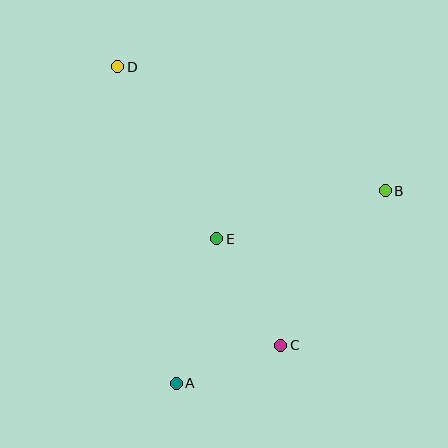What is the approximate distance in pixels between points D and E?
The distance between D and E is approximately 198 pixels.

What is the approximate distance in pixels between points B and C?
The distance between B and C is approximately 186 pixels.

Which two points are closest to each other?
Points A and C are closest to each other.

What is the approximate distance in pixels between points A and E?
The distance between A and E is approximately 150 pixels.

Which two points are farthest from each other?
Points C and D are farthest from each other.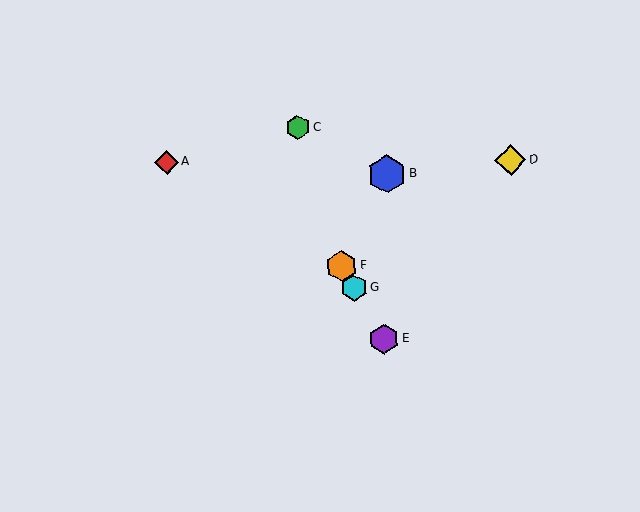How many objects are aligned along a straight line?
3 objects (E, F, G) are aligned along a straight line.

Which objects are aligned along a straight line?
Objects E, F, G are aligned along a straight line.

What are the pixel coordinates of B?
Object B is at (387, 174).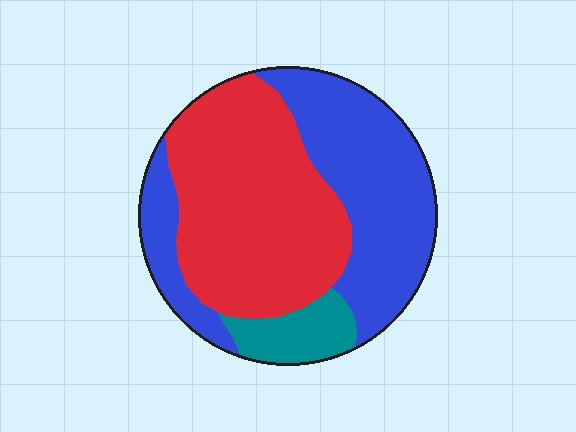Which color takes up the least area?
Teal, at roughly 10%.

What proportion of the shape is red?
Red takes up about one half (1/2) of the shape.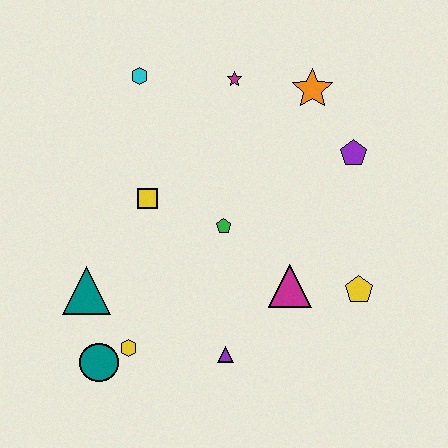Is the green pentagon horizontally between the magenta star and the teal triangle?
Yes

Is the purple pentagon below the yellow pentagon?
No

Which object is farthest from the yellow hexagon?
The orange star is farthest from the yellow hexagon.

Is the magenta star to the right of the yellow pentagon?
No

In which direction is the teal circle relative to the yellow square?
The teal circle is below the yellow square.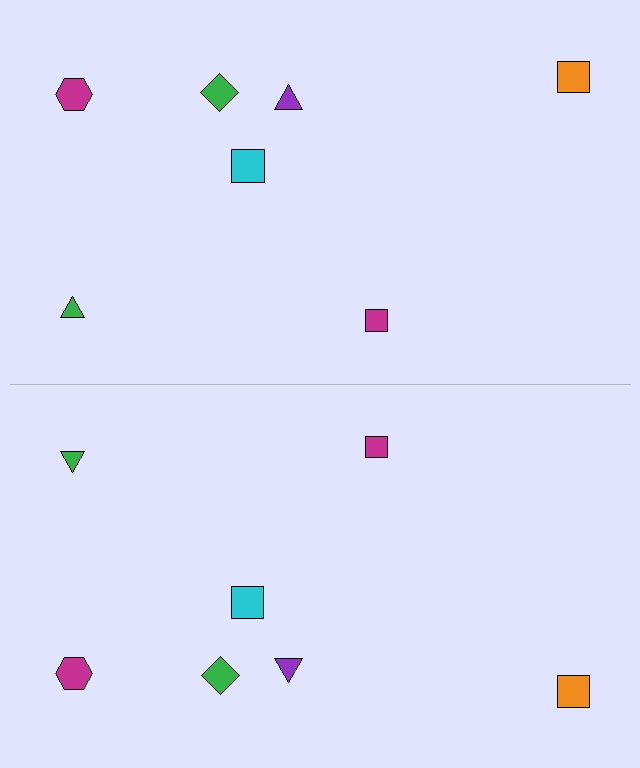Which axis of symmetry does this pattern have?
The pattern has a horizontal axis of symmetry running through the center of the image.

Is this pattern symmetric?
Yes, this pattern has bilateral (reflection) symmetry.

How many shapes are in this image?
There are 14 shapes in this image.